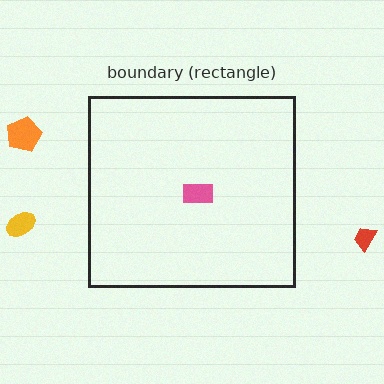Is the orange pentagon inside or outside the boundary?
Outside.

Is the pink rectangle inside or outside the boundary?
Inside.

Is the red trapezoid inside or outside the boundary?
Outside.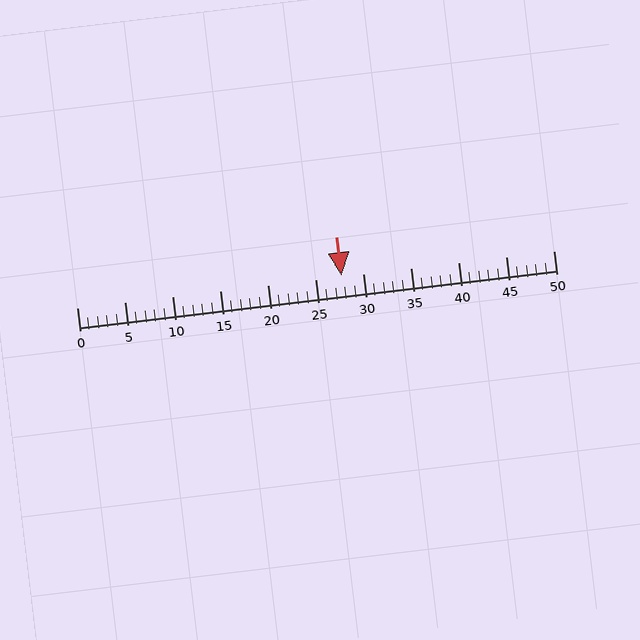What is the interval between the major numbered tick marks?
The major tick marks are spaced 5 units apart.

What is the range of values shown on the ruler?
The ruler shows values from 0 to 50.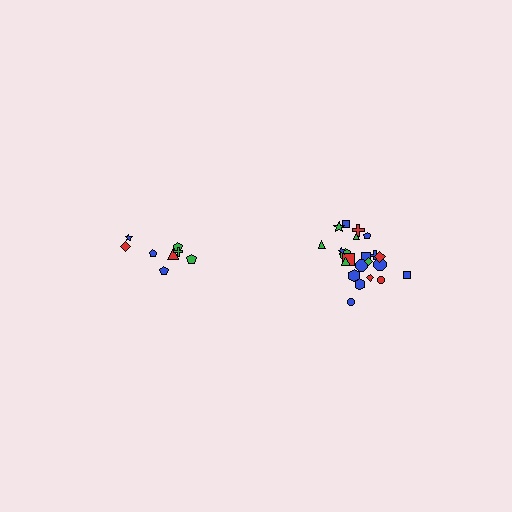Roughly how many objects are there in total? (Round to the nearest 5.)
Roughly 30 objects in total.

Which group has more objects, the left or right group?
The right group.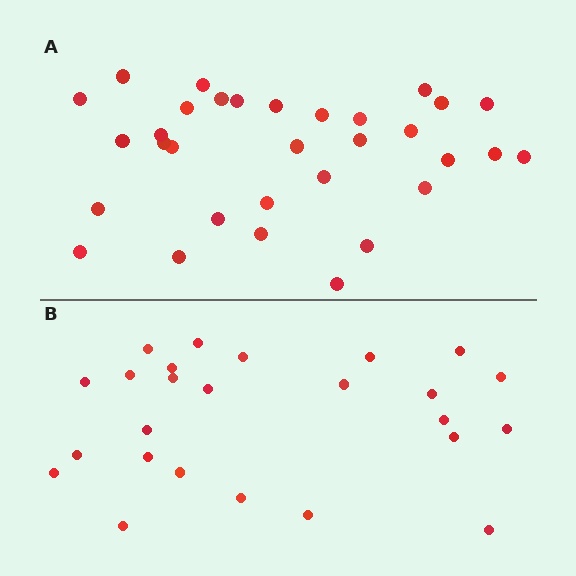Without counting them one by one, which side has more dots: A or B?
Region A (the top region) has more dots.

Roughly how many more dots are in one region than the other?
Region A has roughly 8 or so more dots than region B.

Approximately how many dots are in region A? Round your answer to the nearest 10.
About 30 dots. (The exact count is 32, which rounds to 30.)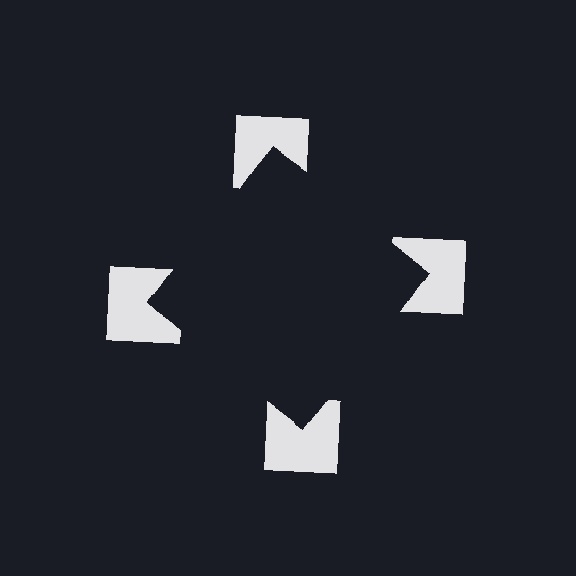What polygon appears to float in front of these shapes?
An illusory square — its edges are inferred from the aligned wedge cuts in the notched squares, not physically drawn.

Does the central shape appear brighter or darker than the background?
It typically appears slightly darker than the background, even though no actual brightness change is drawn.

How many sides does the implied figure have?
4 sides.